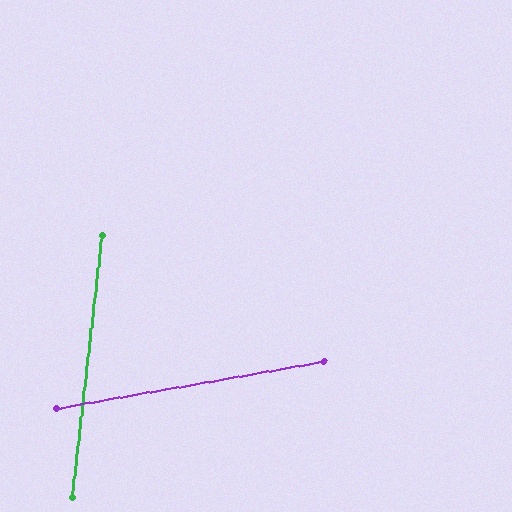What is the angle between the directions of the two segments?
Approximately 74 degrees.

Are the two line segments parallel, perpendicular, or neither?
Neither parallel nor perpendicular — they differ by about 74°.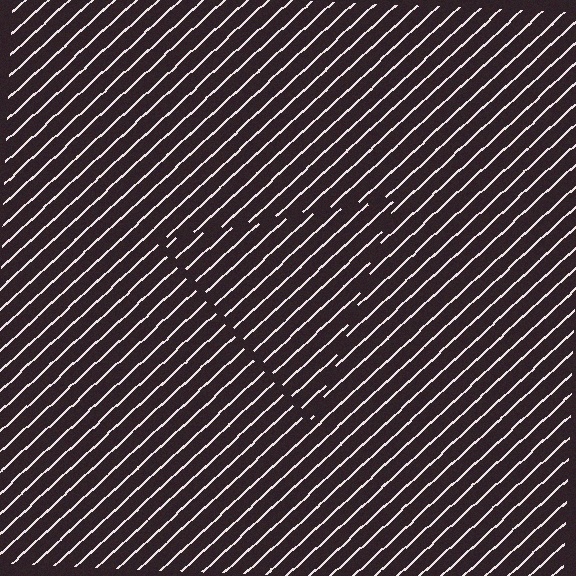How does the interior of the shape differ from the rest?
The interior of the shape contains the same grating, shifted by half a period — the contour is defined by the phase discontinuity where line-ends from the inner and outer gratings abut.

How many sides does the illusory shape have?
3 sides — the line-ends trace a triangle.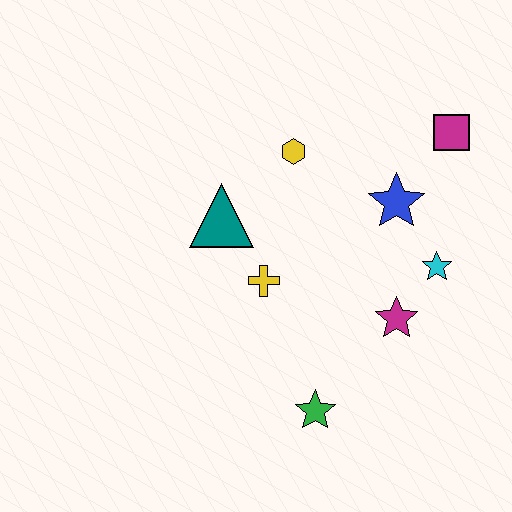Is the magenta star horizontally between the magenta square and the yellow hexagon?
Yes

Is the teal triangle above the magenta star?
Yes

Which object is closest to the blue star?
The cyan star is closest to the blue star.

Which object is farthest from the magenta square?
The green star is farthest from the magenta square.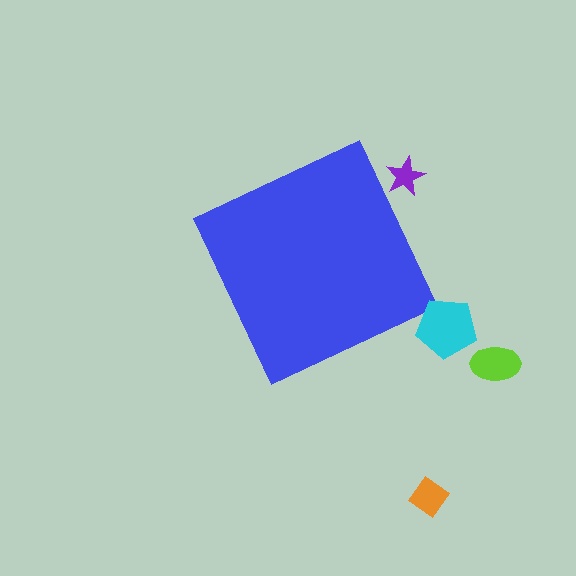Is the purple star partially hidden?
No, the purple star is fully visible.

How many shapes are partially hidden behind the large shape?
0 shapes are partially hidden.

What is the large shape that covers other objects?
A blue square.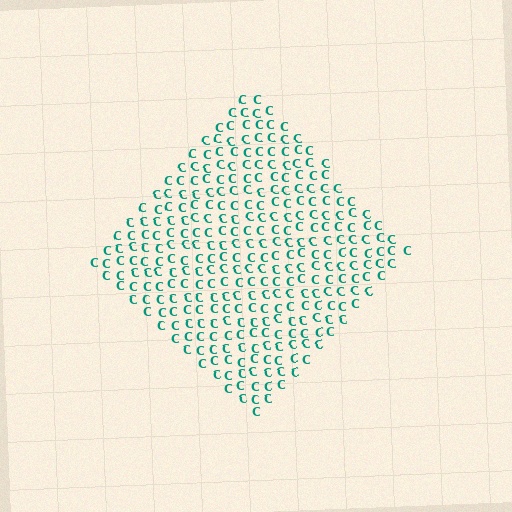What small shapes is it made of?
It is made of small letter C's.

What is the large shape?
The large shape is a diamond.